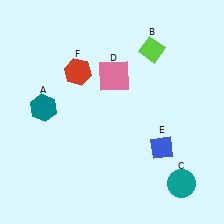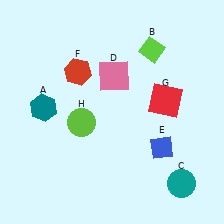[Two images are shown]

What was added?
A red square (G), a lime circle (H) were added in Image 2.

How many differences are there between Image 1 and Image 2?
There are 2 differences between the two images.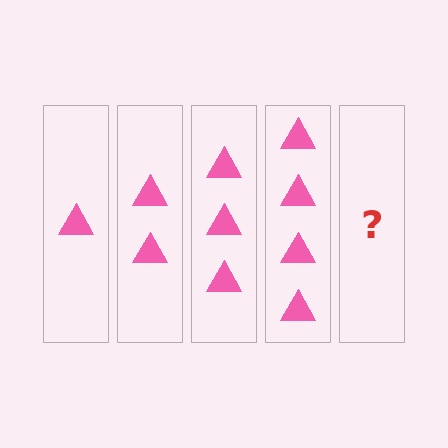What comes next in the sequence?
The next element should be 5 triangles.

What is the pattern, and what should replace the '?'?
The pattern is that each step adds one more triangle. The '?' should be 5 triangles.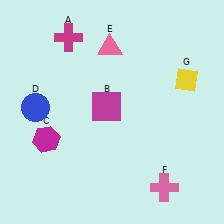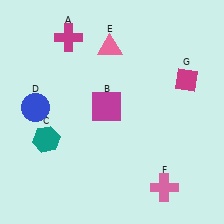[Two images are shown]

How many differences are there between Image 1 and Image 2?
There are 2 differences between the two images.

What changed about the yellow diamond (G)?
In Image 1, G is yellow. In Image 2, it changed to magenta.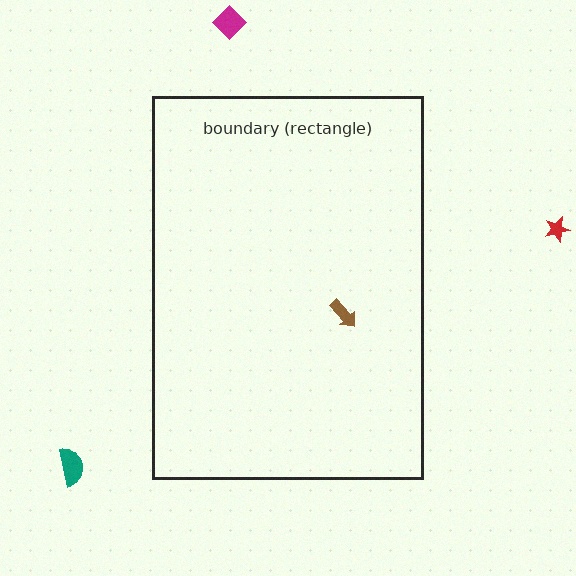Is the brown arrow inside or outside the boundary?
Inside.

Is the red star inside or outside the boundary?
Outside.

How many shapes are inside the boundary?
1 inside, 3 outside.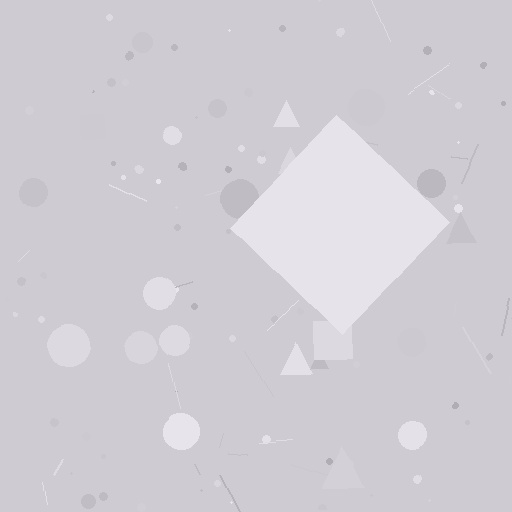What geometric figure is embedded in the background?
A diamond is embedded in the background.